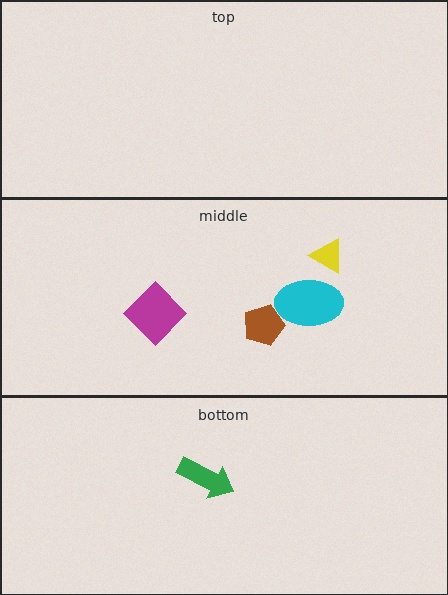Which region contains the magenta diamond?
The middle region.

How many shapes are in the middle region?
4.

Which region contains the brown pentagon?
The middle region.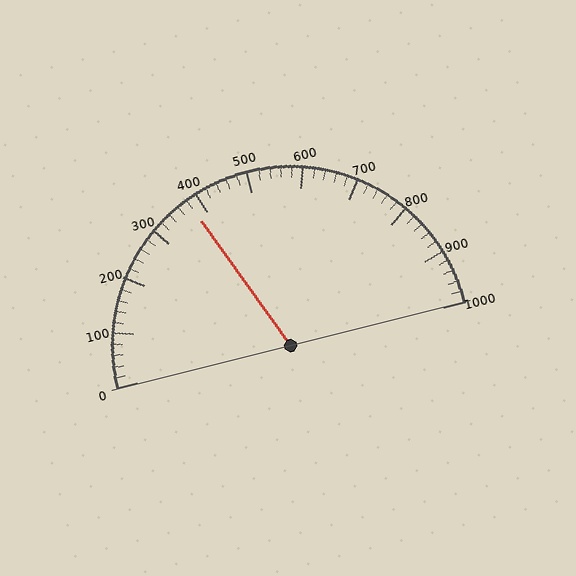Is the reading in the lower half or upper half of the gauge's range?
The reading is in the lower half of the range (0 to 1000).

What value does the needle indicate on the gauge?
The needle indicates approximately 380.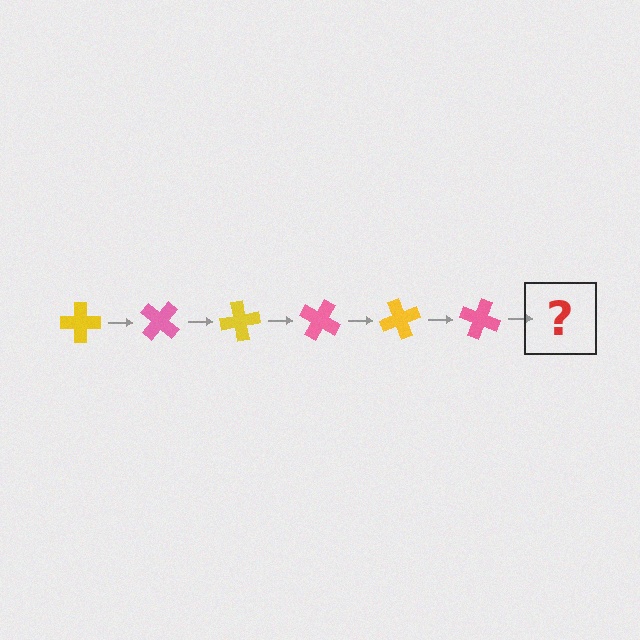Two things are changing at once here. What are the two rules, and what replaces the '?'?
The two rules are that it rotates 40 degrees each step and the color cycles through yellow and pink. The '?' should be a yellow cross, rotated 240 degrees from the start.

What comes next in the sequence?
The next element should be a yellow cross, rotated 240 degrees from the start.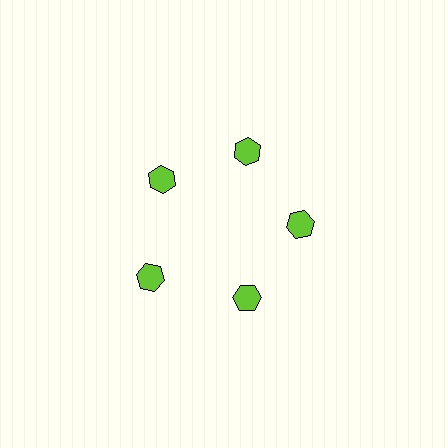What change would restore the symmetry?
The symmetry would be restored by moving it inward, back onto the ring so that all 5 hexagons sit at equal angles and equal distance from the center.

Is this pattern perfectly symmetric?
No. The 5 lime hexagons are arranged in a ring, but one element near the 8 o'clock position is pushed outward from the center, breaking the 5-fold rotational symmetry.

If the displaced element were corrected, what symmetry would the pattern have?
It would have 5-fold rotational symmetry — the pattern would map onto itself every 72 degrees.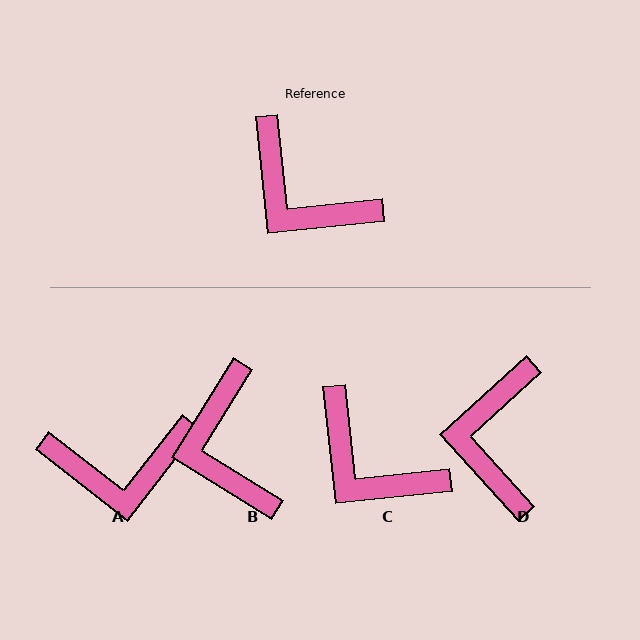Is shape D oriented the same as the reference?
No, it is off by about 54 degrees.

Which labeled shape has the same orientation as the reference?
C.